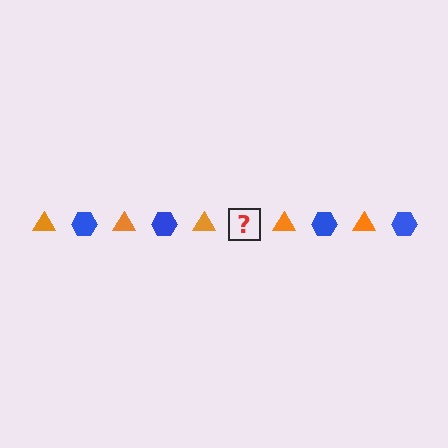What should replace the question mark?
The question mark should be replaced with a blue hexagon.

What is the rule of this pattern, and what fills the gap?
The rule is that the pattern alternates between orange triangle and blue hexagon. The gap should be filled with a blue hexagon.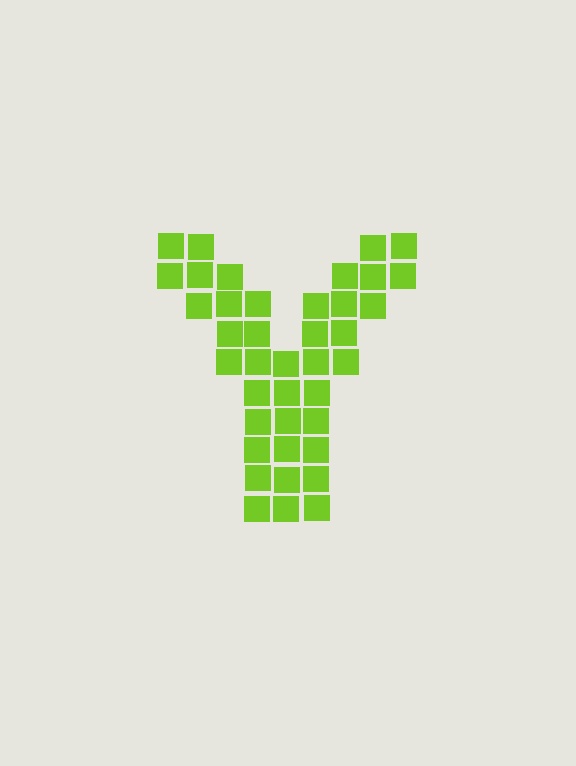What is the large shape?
The large shape is the letter Y.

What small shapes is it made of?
It is made of small squares.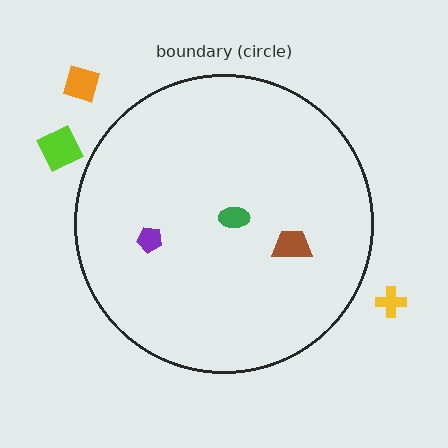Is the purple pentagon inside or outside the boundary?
Inside.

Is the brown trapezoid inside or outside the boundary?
Inside.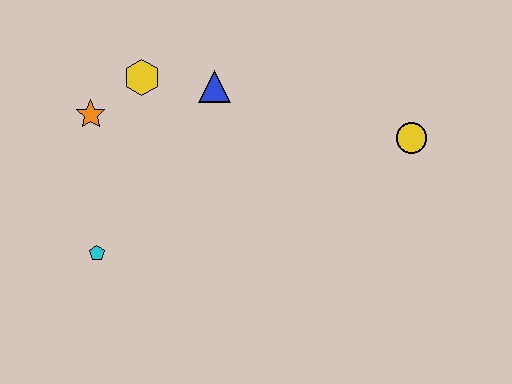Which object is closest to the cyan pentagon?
The orange star is closest to the cyan pentagon.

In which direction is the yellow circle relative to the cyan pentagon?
The yellow circle is to the right of the cyan pentagon.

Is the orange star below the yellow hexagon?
Yes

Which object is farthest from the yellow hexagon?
The yellow circle is farthest from the yellow hexagon.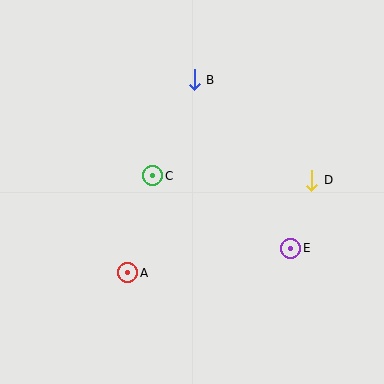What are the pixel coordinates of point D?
Point D is at (312, 180).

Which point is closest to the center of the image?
Point C at (153, 176) is closest to the center.